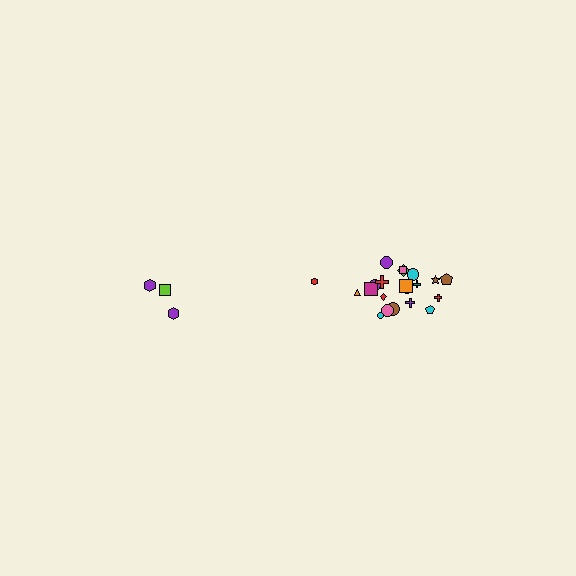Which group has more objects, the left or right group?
The right group.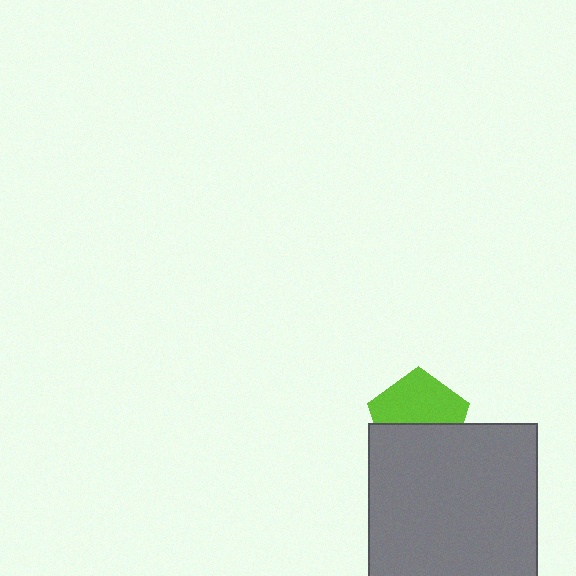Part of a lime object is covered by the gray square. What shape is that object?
It is a pentagon.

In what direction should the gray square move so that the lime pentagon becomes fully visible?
The gray square should move down. That is the shortest direction to clear the overlap and leave the lime pentagon fully visible.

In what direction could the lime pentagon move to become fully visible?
The lime pentagon could move up. That would shift it out from behind the gray square entirely.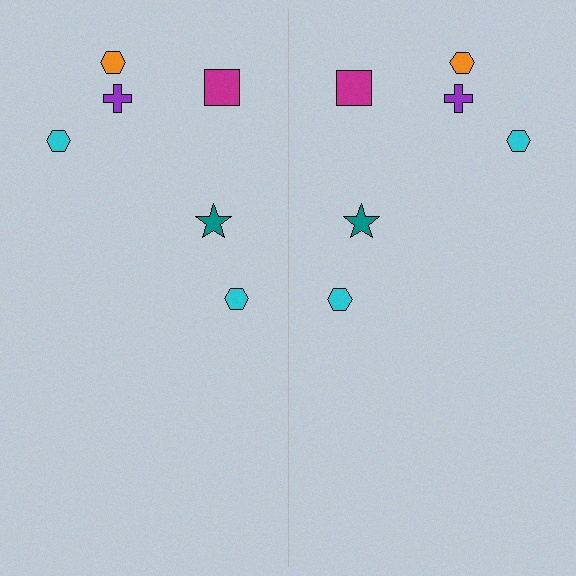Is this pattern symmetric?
Yes, this pattern has bilateral (reflection) symmetry.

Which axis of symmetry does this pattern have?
The pattern has a vertical axis of symmetry running through the center of the image.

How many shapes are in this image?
There are 12 shapes in this image.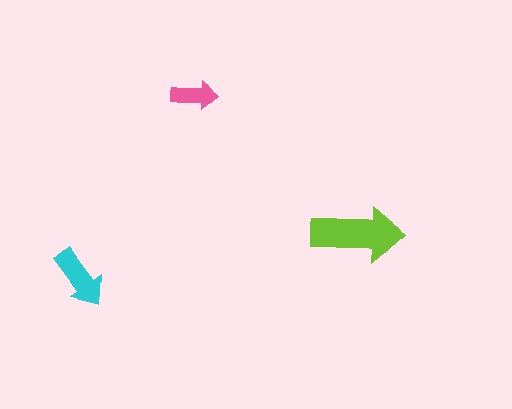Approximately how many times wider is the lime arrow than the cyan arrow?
About 1.5 times wider.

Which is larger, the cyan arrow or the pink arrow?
The cyan one.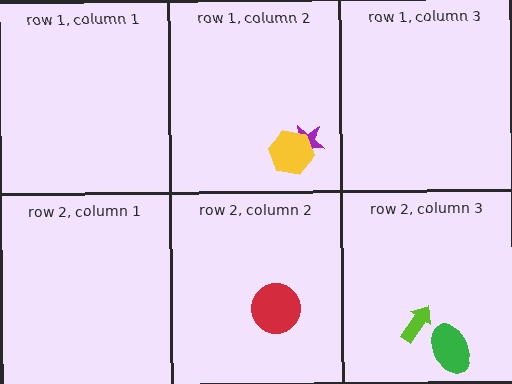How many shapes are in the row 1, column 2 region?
2.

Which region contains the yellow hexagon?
The row 1, column 2 region.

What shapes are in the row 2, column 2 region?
The red circle.